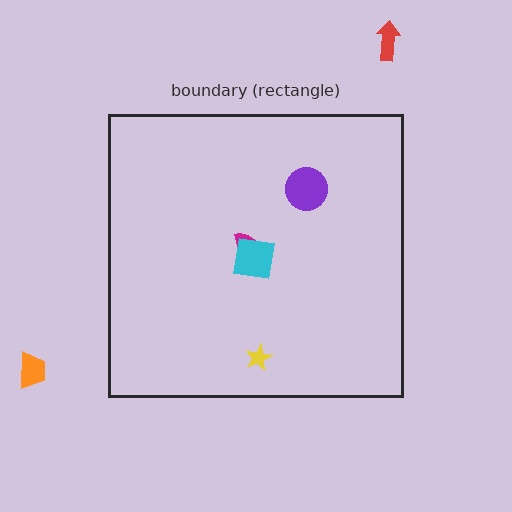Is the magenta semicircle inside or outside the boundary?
Inside.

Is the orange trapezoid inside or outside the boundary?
Outside.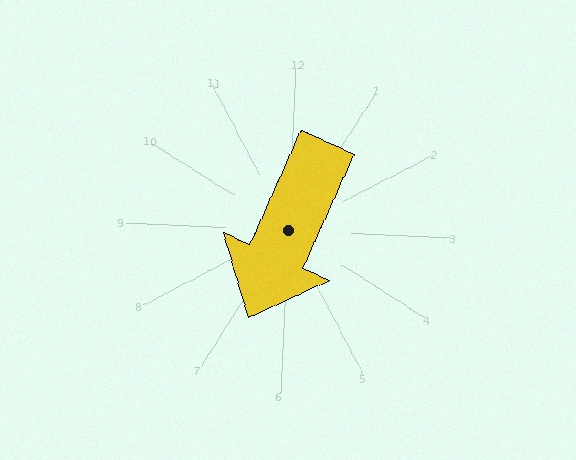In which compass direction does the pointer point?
South.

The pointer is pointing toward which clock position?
Roughly 7 o'clock.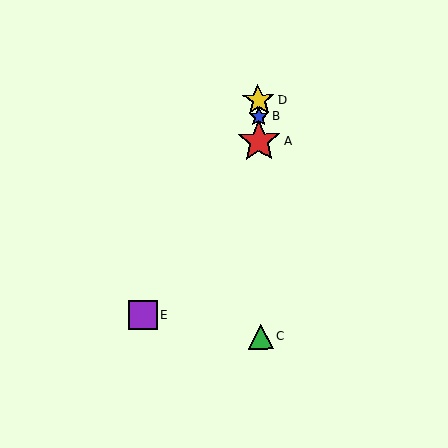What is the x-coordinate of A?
Object A is at x≈259.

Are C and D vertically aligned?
Yes, both are at x≈261.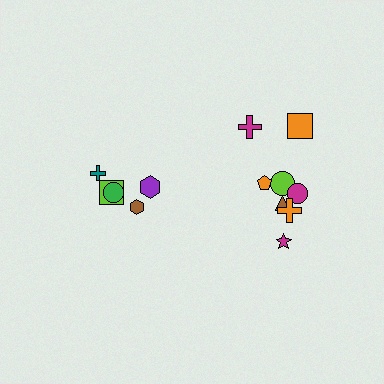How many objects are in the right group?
There are 8 objects.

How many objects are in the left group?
There are 5 objects.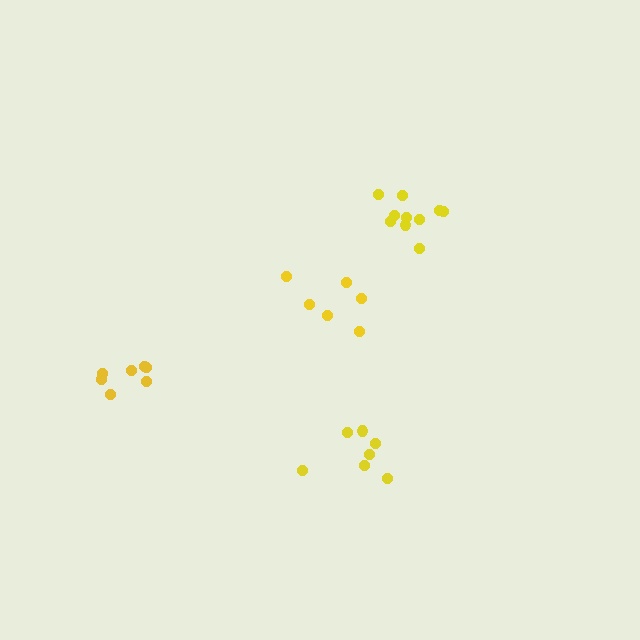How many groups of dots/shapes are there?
There are 4 groups.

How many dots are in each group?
Group 1: 7 dots, Group 2: 10 dots, Group 3: 6 dots, Group 4: 7 dots (30 total).